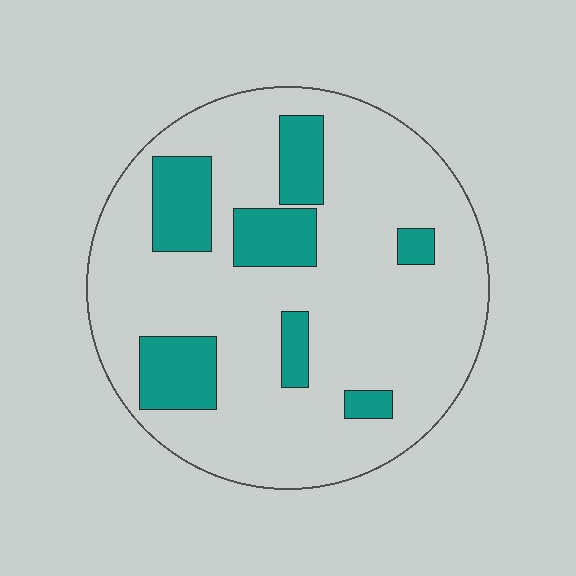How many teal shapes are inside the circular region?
7.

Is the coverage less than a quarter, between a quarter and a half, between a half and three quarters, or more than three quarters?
Less than a quarter.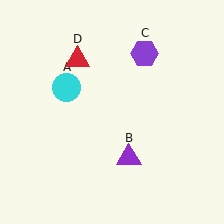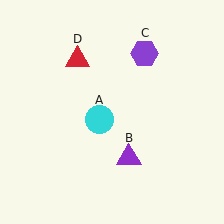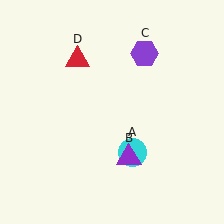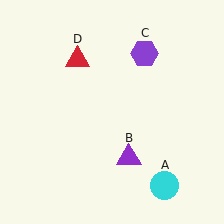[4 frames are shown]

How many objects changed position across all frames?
1 object changed position: cyan circle (object A).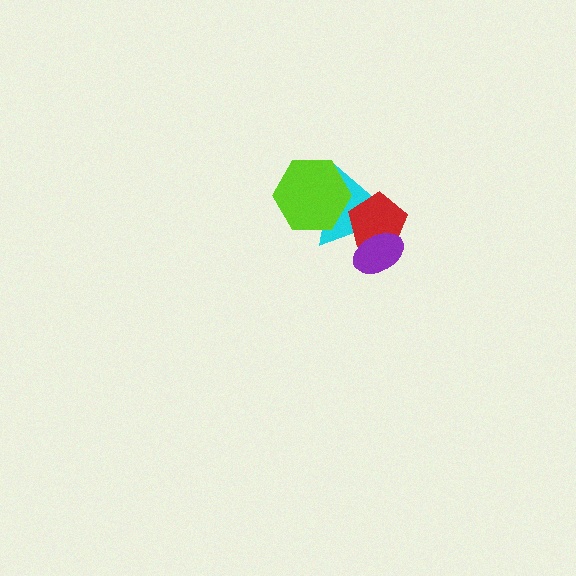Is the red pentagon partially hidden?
Yes, it is partially covered by another shape.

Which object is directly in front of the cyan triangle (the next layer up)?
The red pentagon is directly in front of the cyan triangle.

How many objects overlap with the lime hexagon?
1 object overlaps with the lime hexagon.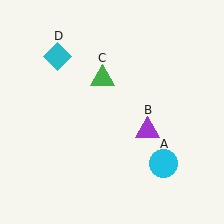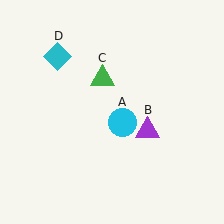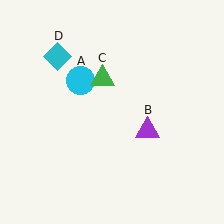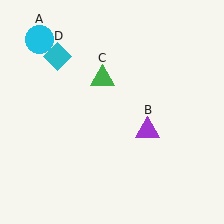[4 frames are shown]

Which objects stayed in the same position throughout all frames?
Purple triangle (object B) and green triangle (object C) and cyan diamond (object D) remained stationary.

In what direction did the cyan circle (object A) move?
The cyan circle (object A) moved up and to the left.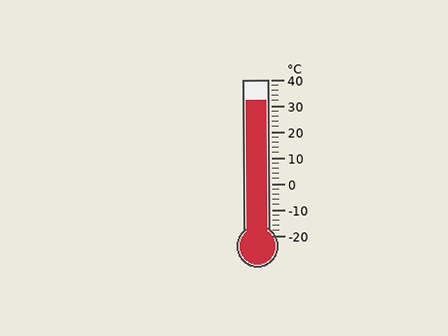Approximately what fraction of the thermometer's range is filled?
The thermometer is filled to approximately 85% of its range.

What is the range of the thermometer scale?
The thermometer scale ranges from -20°C to 40°C.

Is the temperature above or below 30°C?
The temperature is above 30°C.